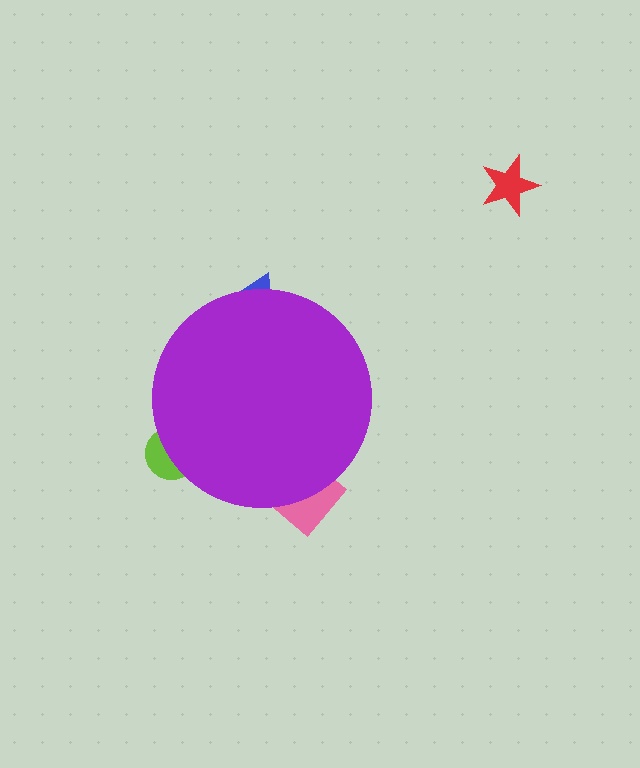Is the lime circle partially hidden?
Yes, the lime circle is partially hidden behind the purple circle.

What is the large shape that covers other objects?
A purple circle.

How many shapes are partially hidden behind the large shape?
3 shapes are partially hidden.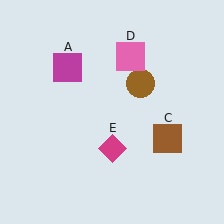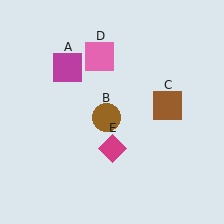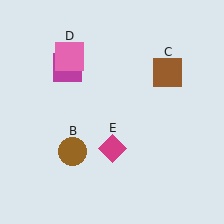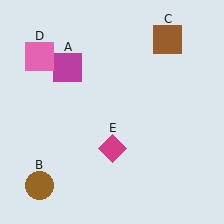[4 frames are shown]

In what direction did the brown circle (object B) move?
The brown circle (object B) moved down and to the left.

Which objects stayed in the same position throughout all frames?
Magenta square (object A) and magenta diamond (object E) remained stationary.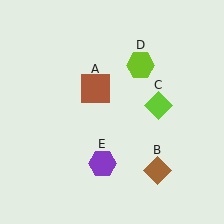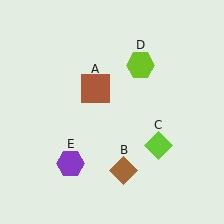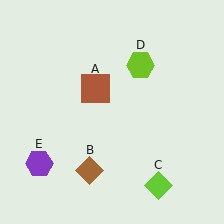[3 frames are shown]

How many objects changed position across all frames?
3 objects changed position: brown diamond (object B), lime diamond (object C), purple hexagon (object E).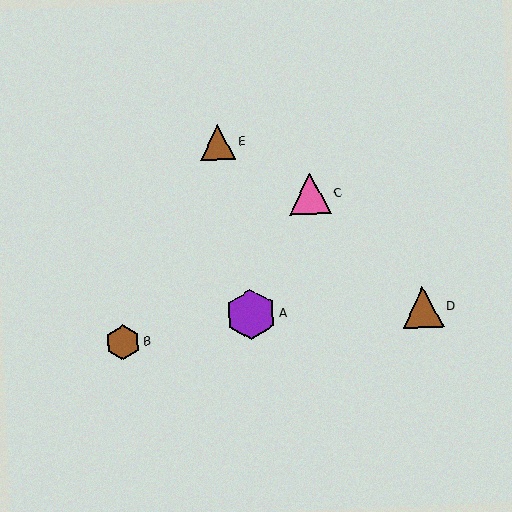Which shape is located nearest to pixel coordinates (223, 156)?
The brown triangle (labeled E) at (217, 142) is nearest to that location.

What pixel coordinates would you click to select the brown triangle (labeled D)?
Click at (423, 307) to select the brown triangle D.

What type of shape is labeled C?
Shape C is a pink triangle.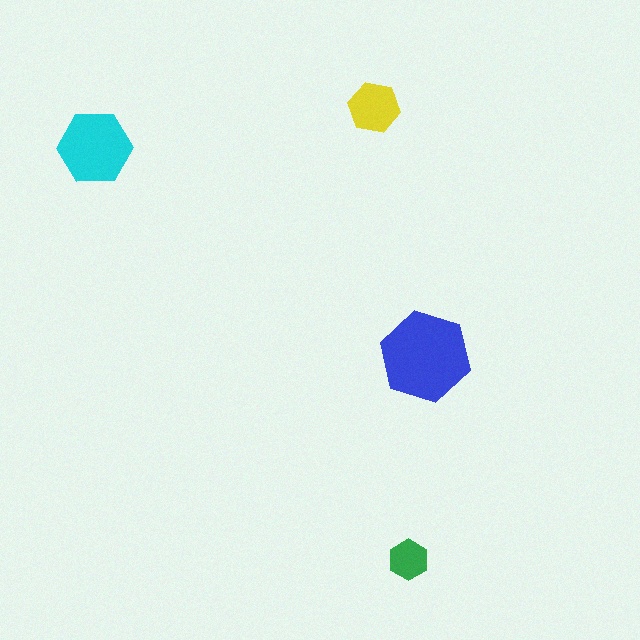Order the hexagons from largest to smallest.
the blue one, the cyan one, the yellow one, the green one.